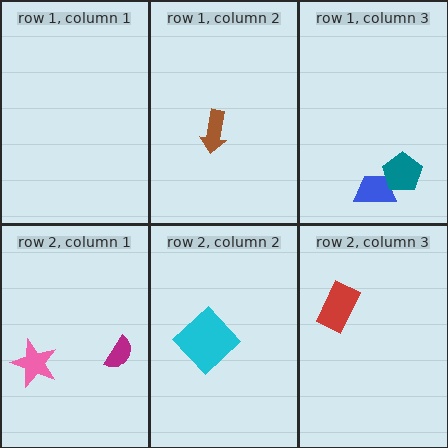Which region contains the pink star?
The row 2, column 1 region.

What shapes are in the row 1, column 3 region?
The blue trapezoid, the teal pentagon.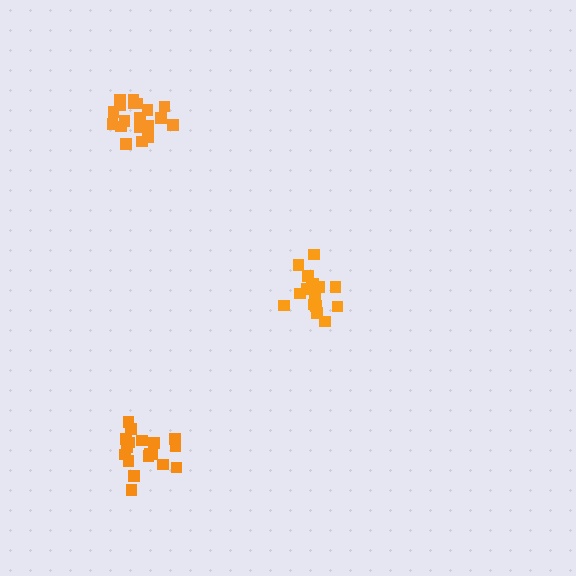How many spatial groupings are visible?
There are 3 spatial groupings.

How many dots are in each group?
Group 1: 16 dots, Group 2: 19 dots, Group 3: 18 dots (53 total).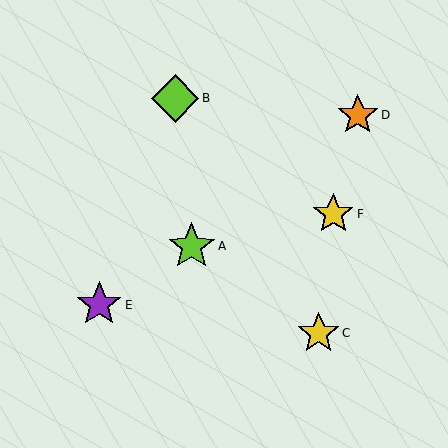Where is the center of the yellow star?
The center of the yellow star is at (319, 333).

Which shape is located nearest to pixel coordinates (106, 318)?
The purple star (labeled E) at (99, 305) is nearest to that location.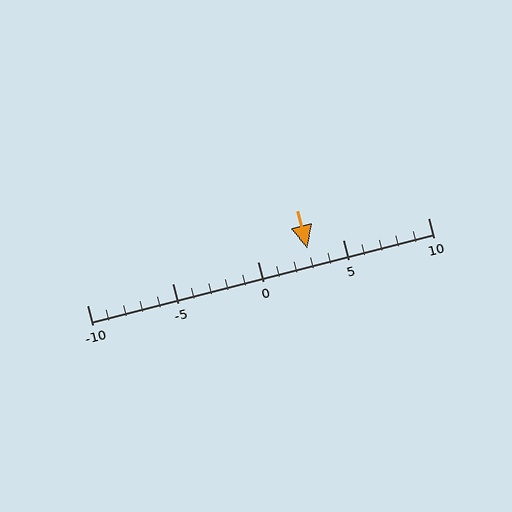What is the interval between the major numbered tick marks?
The major tick marks are spaced 5 units apart.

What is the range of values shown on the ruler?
The ruler shows values from -10 to 10.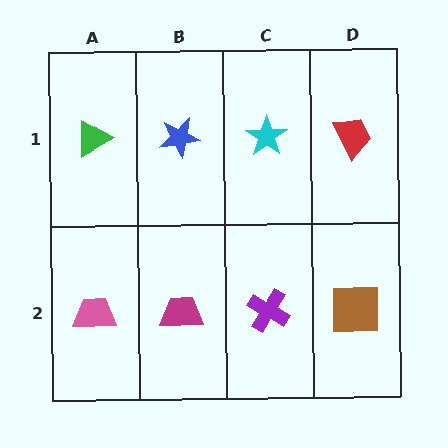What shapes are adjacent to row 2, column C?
A cyan star (row 1, column C), a magenta trapezoid (row 2, column B), a brown square (row 2, column D).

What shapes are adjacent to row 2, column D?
A red trapezoid (row 1, column D), a purple cross (row 2, column C).